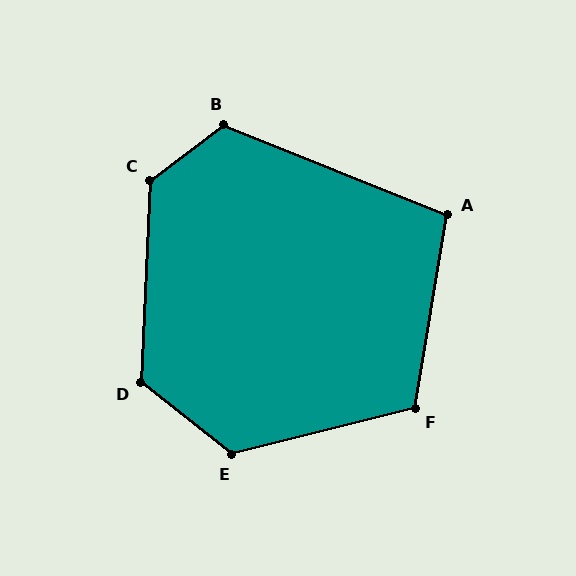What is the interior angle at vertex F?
Approximately 113 degrees (obtuse).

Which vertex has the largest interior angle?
C, at approximately 129 degrees.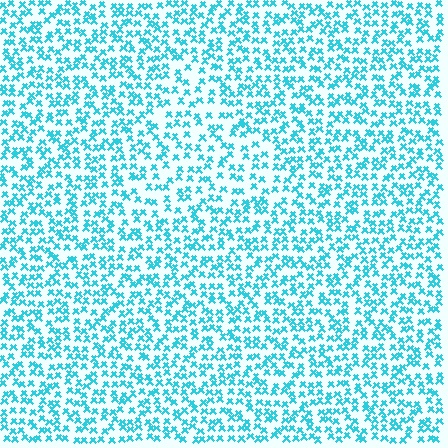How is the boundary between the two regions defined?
The boundary is defined by a change in element density (approximately 1.4x ratio). All elements are the same color, size, and shape.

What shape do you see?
I see a triangle.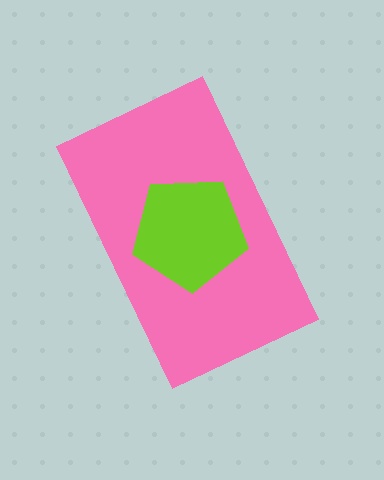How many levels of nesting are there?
2.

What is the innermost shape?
The lime pentagon.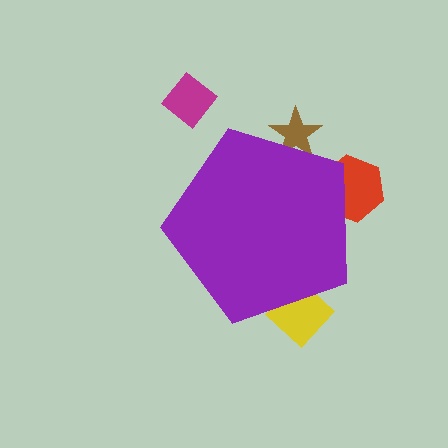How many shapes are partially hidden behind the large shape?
3 shapes are partially hidden.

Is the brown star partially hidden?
Yes, the brown star is partially hidden behind the purple pentagon.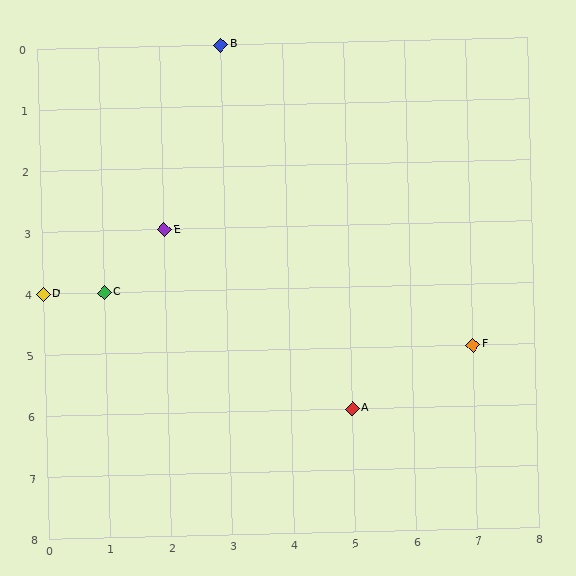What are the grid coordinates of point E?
Point E is at grid coordinates (2, 3).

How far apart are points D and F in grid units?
Points D and F are 7 columns and 1 row apart (about 7.1 grid units diagonally).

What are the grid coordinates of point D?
Point D is at grid coordinates (0, 4).